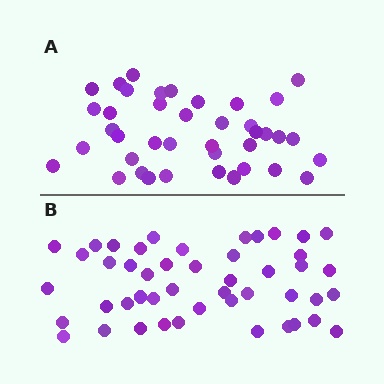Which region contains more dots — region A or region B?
Region B (the bottom region) has more dots.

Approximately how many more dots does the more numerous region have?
Region B has roughly 8 or so more dots than region A.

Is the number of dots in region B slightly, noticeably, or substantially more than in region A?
Region B has only slightly more — the two regions are fairly close. The ratio is roughly 1.2 to 1.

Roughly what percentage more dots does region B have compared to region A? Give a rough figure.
About 20% more.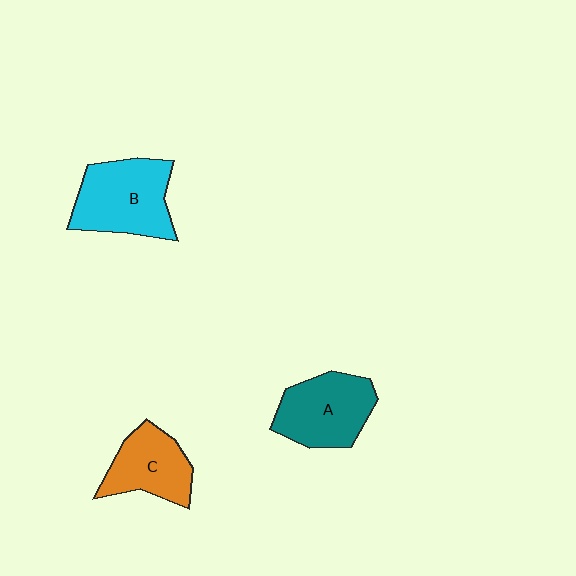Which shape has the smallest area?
Shape C (orange).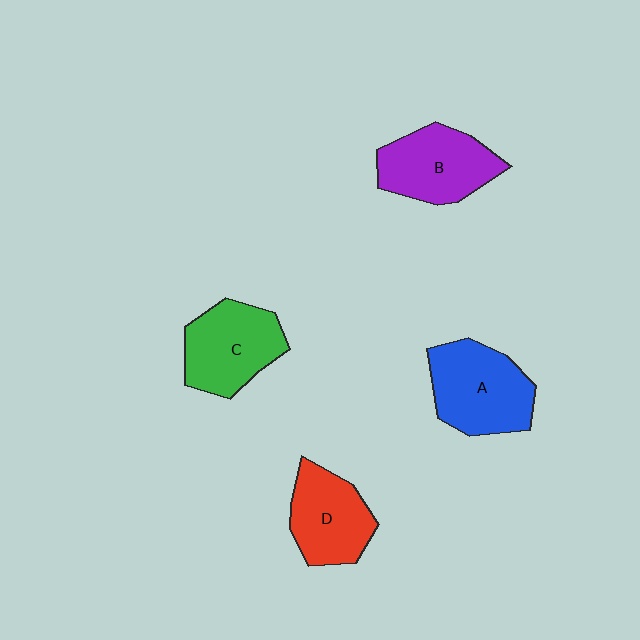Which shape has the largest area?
Shape A (blue).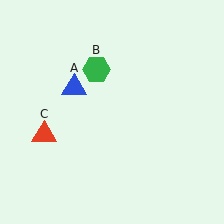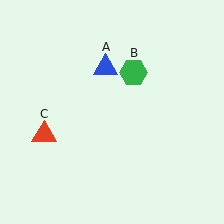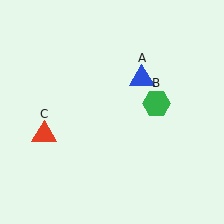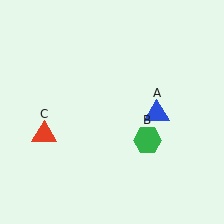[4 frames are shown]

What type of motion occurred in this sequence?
The blue triangle (object A), green hexagon (object B) rotated clockwise around the center of the scene.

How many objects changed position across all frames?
2 objects changed position: blue triangle (object A), green hexagon (object B).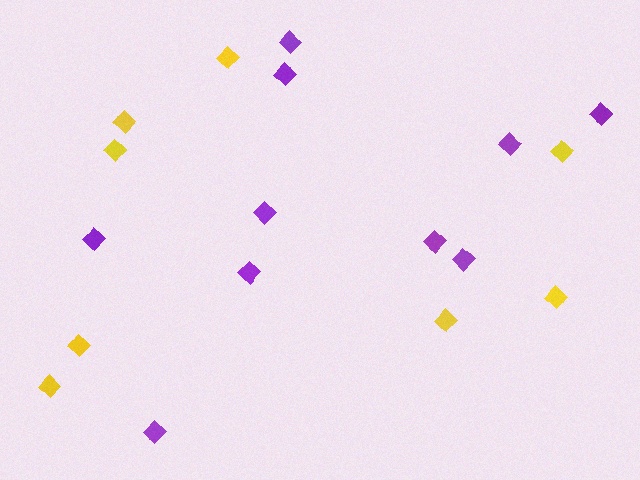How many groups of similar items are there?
There are 2 groups: one group of yellow diamonds (8) and one group of purple diamonds (10).